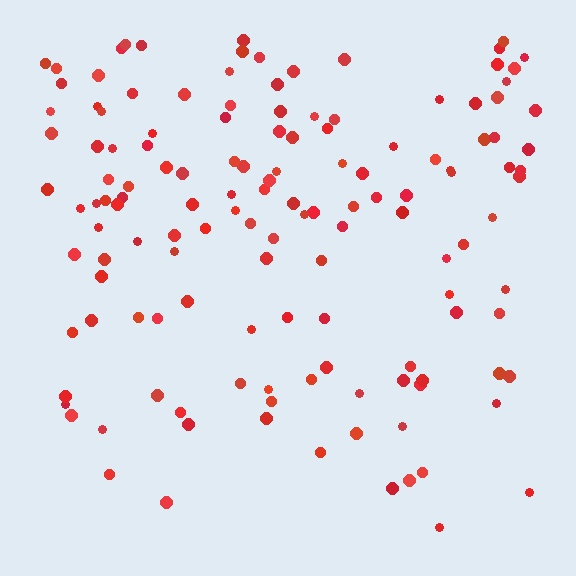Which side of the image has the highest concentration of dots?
The top.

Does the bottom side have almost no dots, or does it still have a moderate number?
Still a moderate number, just noticeably fewer than the top.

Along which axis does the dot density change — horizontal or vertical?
Vertical.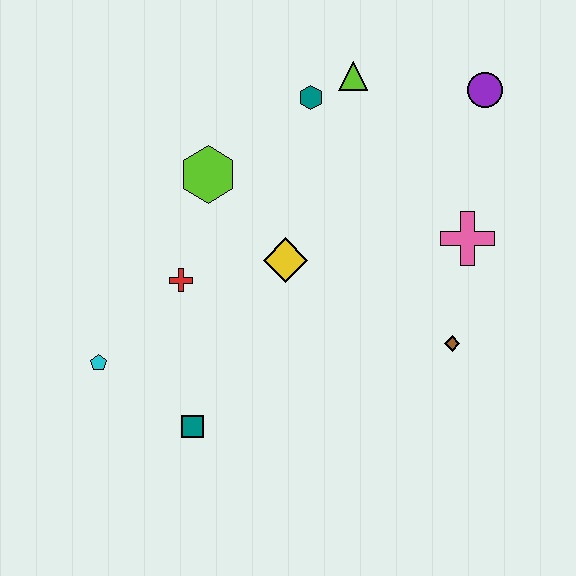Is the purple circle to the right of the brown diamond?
Yes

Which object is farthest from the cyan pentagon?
The purple circle is farthest from the cyan pentagon.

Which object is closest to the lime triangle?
The teal hexagon is closest to the lime triangle.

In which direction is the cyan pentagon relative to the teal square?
The cyan pentagon is to the left of the teal square.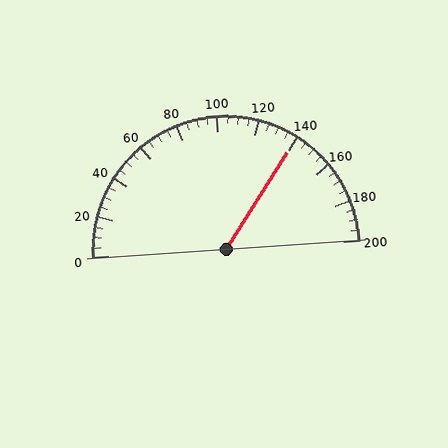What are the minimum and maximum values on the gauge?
The gauge ranges from 0 to 200.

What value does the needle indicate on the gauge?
The needle indicates approximately 140.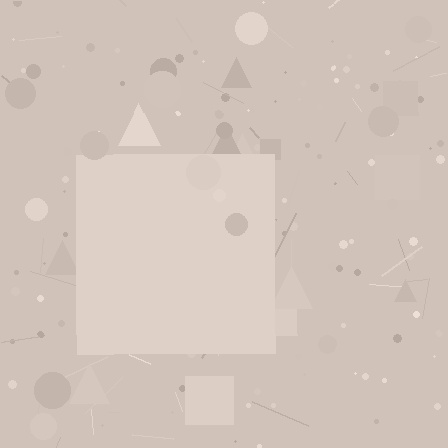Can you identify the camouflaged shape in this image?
The camouflaged shape is a square.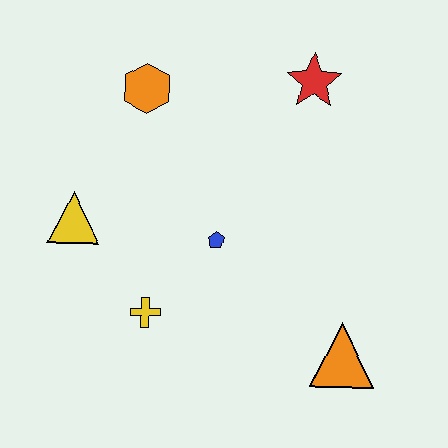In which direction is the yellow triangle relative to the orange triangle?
The yellow triangle is to the left of the orange triangle.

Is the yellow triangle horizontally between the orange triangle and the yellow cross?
No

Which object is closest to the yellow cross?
The blue pentagon is closest to the yellow cross.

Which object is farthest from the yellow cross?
The red star is farthest from the yellow cross.